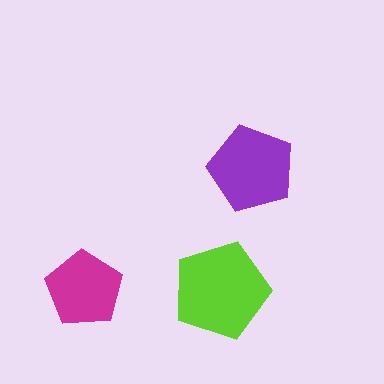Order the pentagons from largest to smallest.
the lime one, the purple one, the magenta one.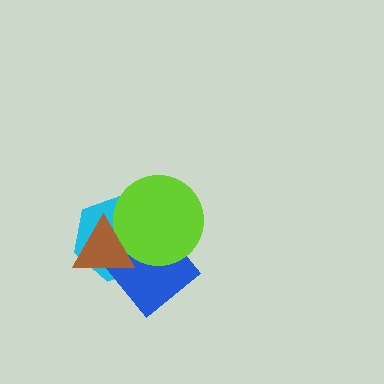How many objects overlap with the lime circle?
3 objects overlap with the lime circle.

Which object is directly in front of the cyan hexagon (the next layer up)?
The blue diamond is directly in front of the cyan hexagon.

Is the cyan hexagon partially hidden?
Yes, it is partially covered by another shape.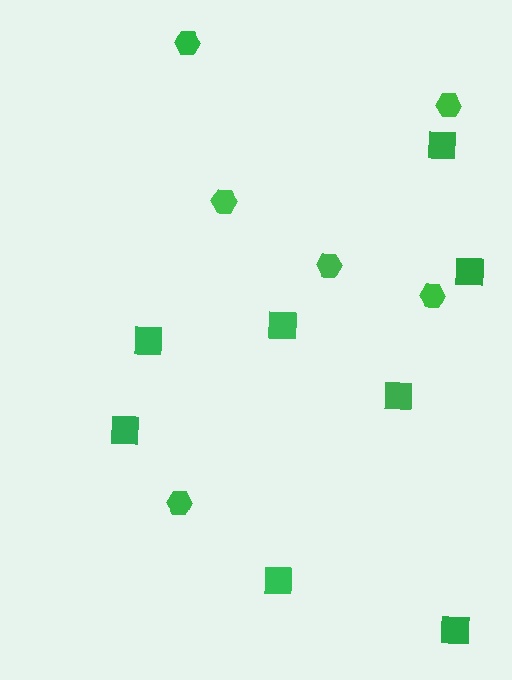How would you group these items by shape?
There are 2 groups: one group of hexagons (6) and one group of squares (8).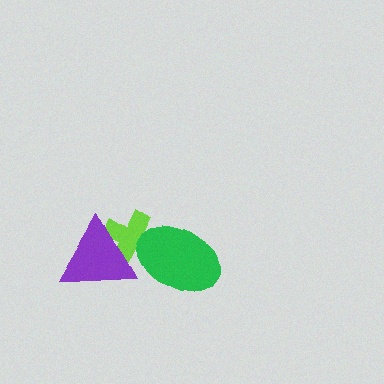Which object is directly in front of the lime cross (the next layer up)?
The purple triangle is directly in front of the lime cross.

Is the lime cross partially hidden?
Yes, it is partially covered by another shape.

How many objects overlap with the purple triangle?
1 object overlaps with the purple triangle.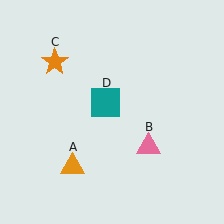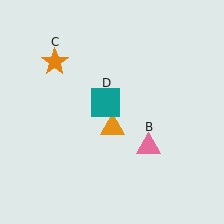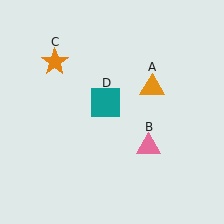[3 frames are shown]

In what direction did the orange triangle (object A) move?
The orange triangle (object A) moved up and to the right.